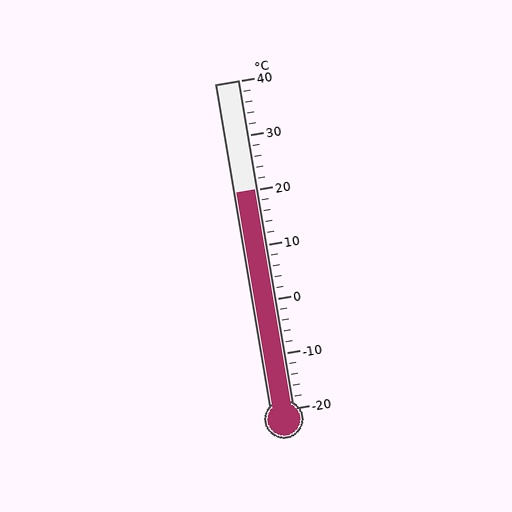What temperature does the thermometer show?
The thermometer shows approximately 20°C.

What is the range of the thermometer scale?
The thermometer scale ranges from -20°C to 40°C.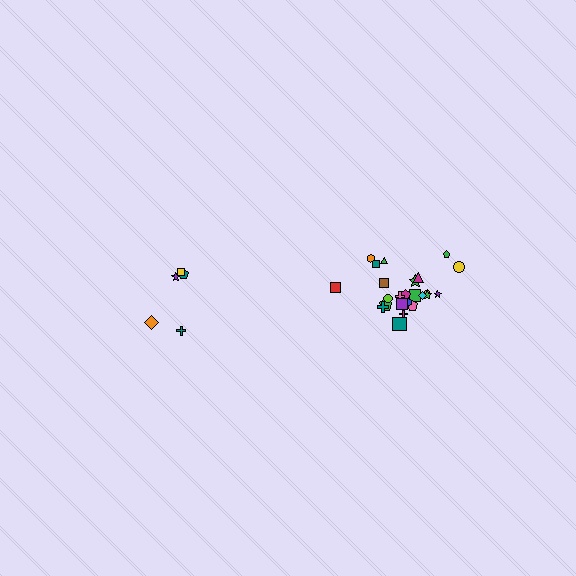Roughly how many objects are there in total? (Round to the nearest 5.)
Roughly 30 objects in total.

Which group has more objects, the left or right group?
The right group.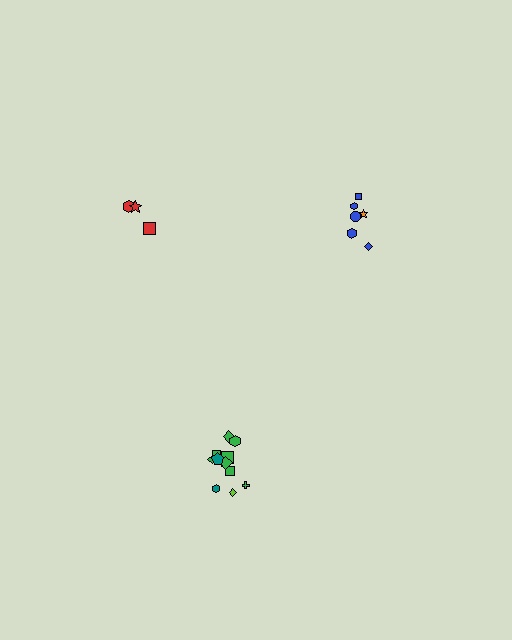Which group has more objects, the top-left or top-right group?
The top-right group.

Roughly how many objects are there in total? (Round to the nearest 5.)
Roughly 20 objects in total.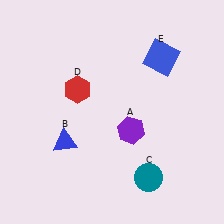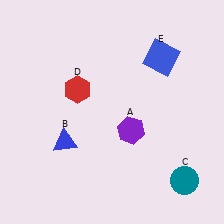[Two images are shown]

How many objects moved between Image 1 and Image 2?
1 object moved between the two images.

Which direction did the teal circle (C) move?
The teal circle (C) moved right.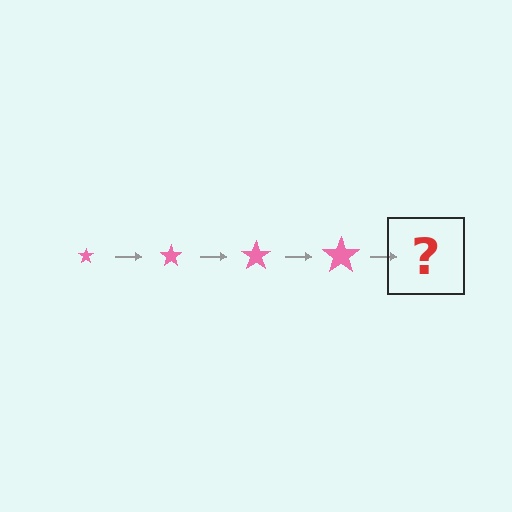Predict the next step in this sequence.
The next step is a pink star, larger than the previous one.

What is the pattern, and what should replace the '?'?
The pattern is that the star gets progressively larger each step. The '?' should be a pink star, larger than the previous one.